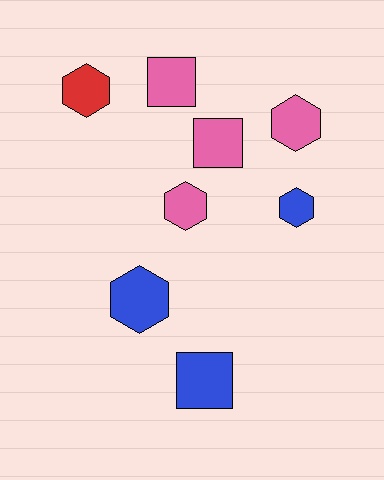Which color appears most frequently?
Pink, with 4 objects.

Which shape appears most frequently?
Hexagon, with 5 objects.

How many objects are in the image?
There are 8 objects.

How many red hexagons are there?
There is 1 red hexagon.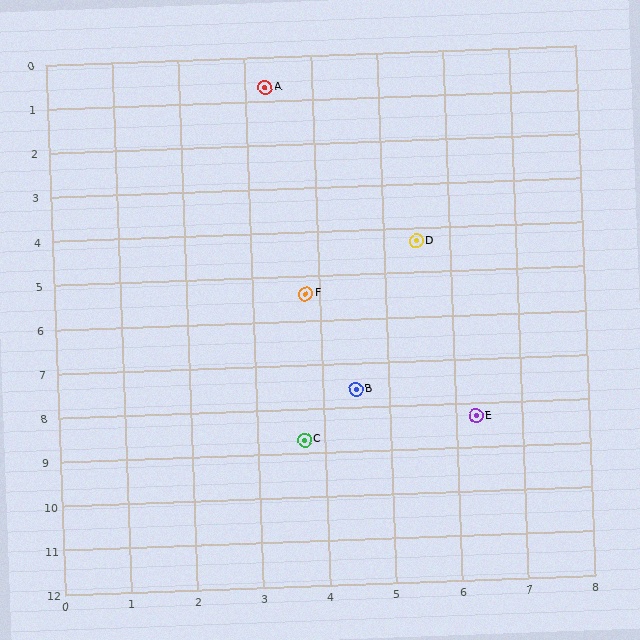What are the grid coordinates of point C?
Point C is at approximately (3.7, 8.7).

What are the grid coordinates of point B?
Point B is at approximately (4.5, 7.6).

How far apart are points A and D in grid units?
Points A and D are about 4.2 grid units apart.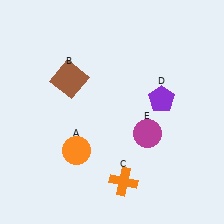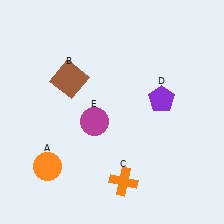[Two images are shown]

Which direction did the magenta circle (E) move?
The magenta circle (E) moved left.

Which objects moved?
The objects that moved are: the orange circle (A), the magenta circle (E).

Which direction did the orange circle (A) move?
The orange circle (A) moved left.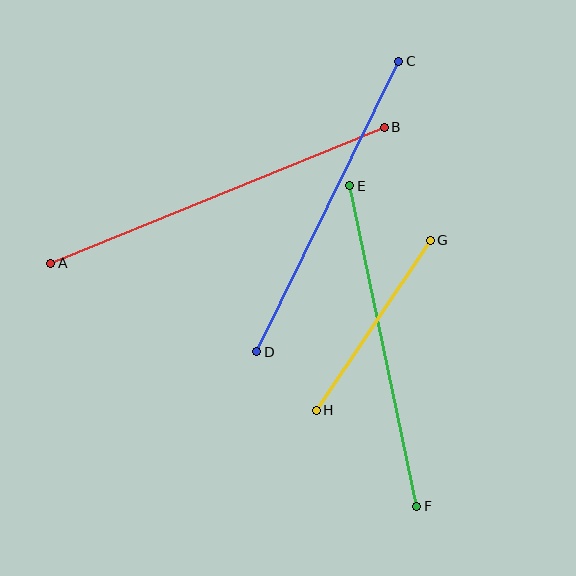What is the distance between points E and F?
The distance is approximately 327 pixels.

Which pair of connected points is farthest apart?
Points A and B are farthest apart.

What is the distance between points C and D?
The distance is approximately 323 pixels.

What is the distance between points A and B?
The distance is approximately 360 pixels.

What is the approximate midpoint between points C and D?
The midpoint is at approximately (328, 206) pixels.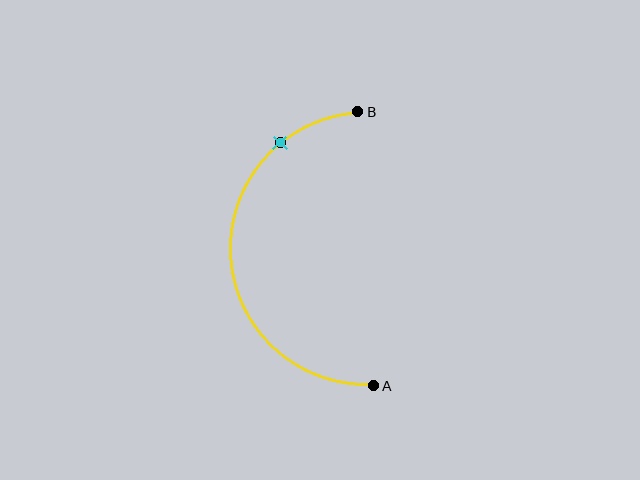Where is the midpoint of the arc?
The arc midpoint is the point on the curve farthest from the straight line joining A and B. It sits to the left of that line.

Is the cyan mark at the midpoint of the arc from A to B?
No. The cyan mark lies on the arc but is closer to endpoint B. The arc midpoint would be at the point on the curve equidistant along the arc from both A and B.